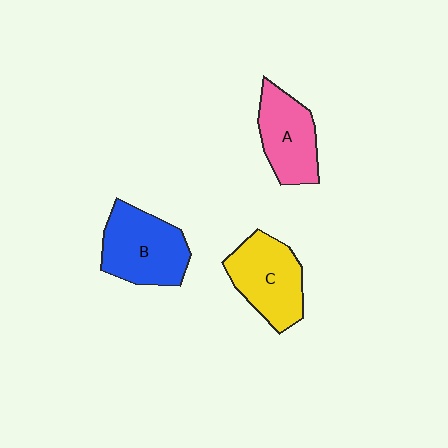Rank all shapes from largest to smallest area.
From largest to smallest: B (blue), C (yellow), A (pink).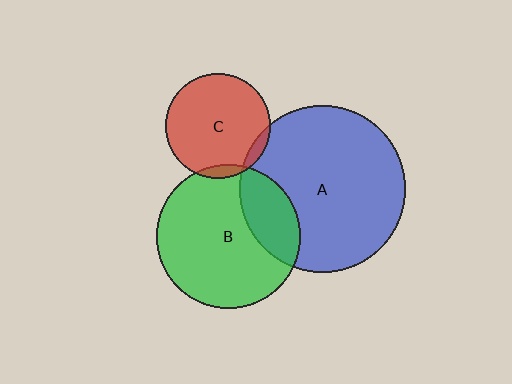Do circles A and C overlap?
Yes.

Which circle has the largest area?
Circle A (blue).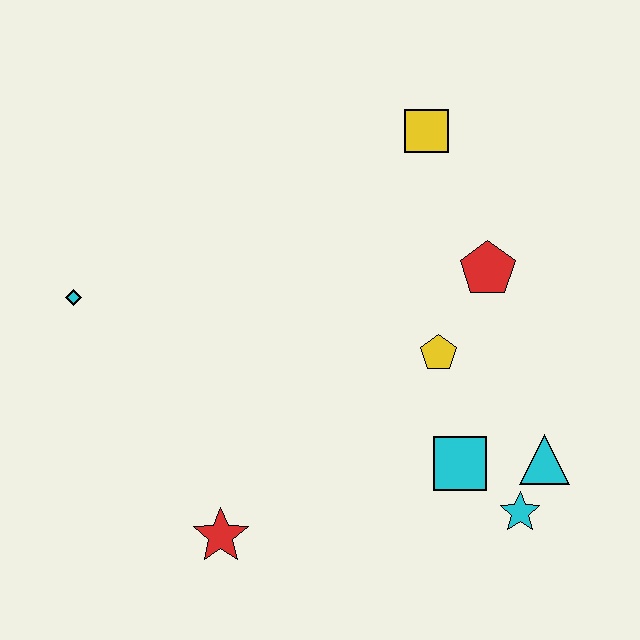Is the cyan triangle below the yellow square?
Yes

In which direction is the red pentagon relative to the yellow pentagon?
The red pentagon is above the yellow pentagon.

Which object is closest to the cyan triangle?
The cyan star is closest to the cyan triangle.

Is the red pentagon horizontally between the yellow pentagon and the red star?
No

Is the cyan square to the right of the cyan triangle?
No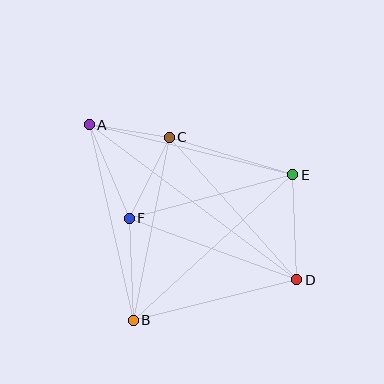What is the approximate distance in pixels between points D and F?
The distance between D and F is approximately 178 pixels.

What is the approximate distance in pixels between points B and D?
The distance between B and D is approximately 169 pixels.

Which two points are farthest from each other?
Points A and D are farthest from each other.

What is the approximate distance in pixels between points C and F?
The distance between C and F is approximately 90 pixels.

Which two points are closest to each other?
Points A and C are closest to each other.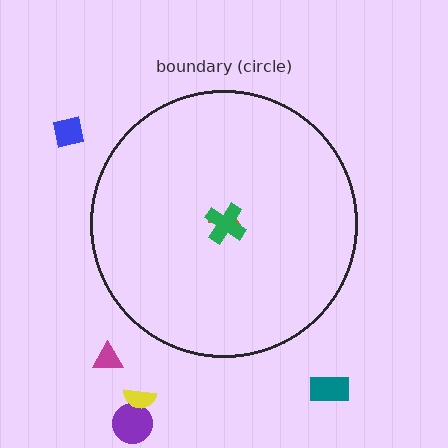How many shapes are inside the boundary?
2 inside, 5 outside.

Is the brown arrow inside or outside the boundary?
Inside.